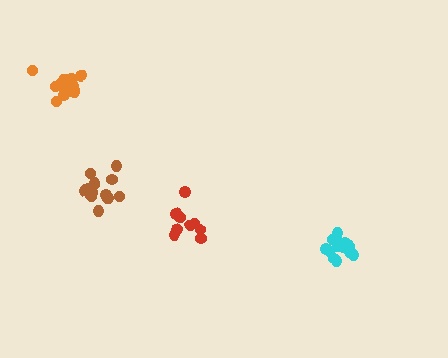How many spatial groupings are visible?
There are 4 spatial groupings.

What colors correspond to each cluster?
The clusters are colored: red, brown, cyan, orange.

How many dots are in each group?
Group 1: 9 dots, Group 2: 15 dots, Group 3: 14 dots, Group 4: 15 dots (53 total).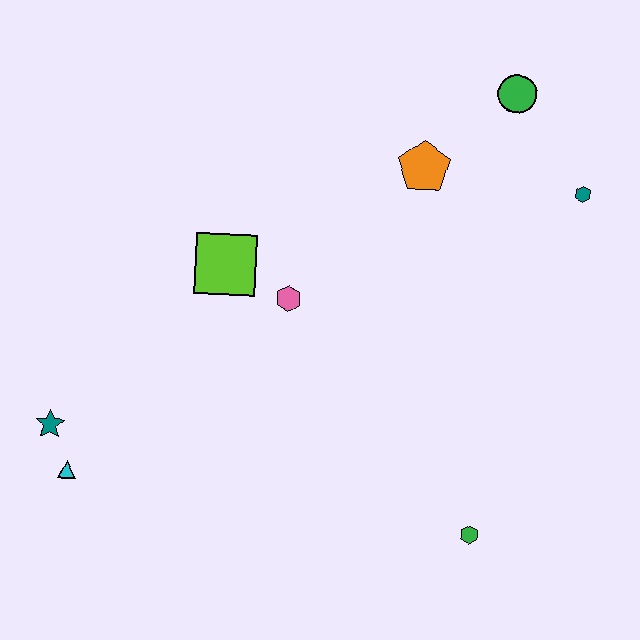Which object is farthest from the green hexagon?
The green circle is farthest from the green hexagon.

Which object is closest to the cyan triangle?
The teal star is closest to the cyan triangle.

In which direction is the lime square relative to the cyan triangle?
The lime square is above the cyan triangle.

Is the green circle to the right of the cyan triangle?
Yes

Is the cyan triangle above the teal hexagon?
No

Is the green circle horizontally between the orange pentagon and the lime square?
No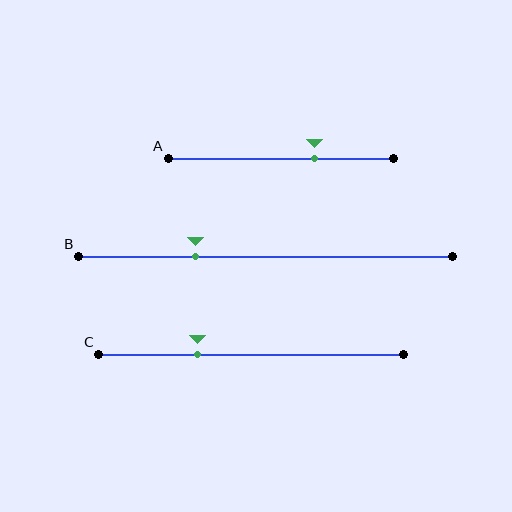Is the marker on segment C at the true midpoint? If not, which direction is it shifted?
No, the marker on segment C is shifted to the left by about 18% of the segment length.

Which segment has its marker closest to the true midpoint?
Segment A has its marker closest to the true midpoint.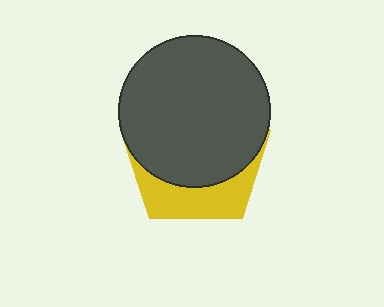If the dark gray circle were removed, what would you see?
You would see the complete yellow pentagon.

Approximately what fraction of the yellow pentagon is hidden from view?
Roughly 69% of the yellow pentagon is hidden behind the dark gray circle.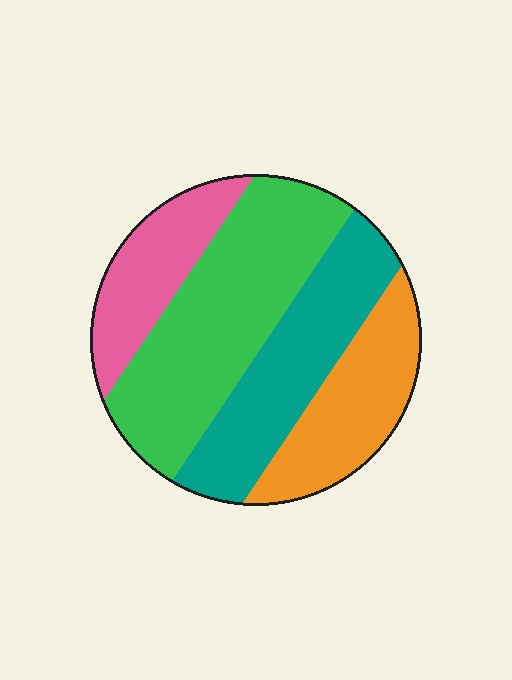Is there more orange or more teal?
Teal.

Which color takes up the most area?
Green, at roughly 35%.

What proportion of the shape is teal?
Teal covers 26% of the shape.